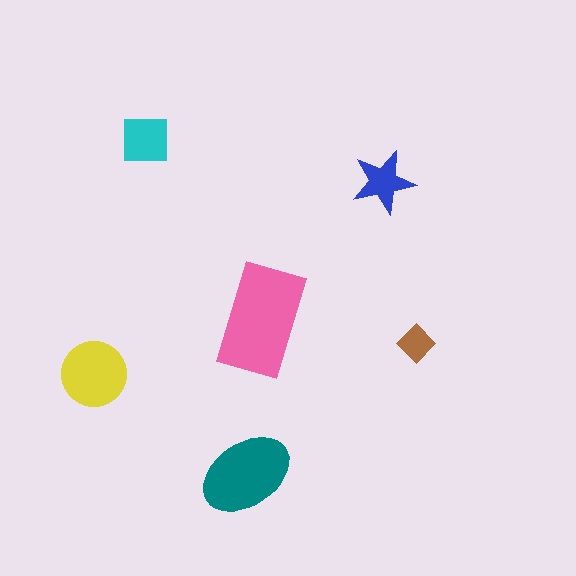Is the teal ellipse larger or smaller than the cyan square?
Larger.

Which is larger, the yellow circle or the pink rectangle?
The pink rectangle.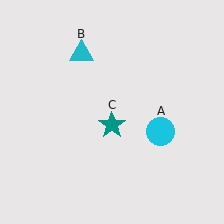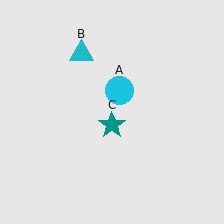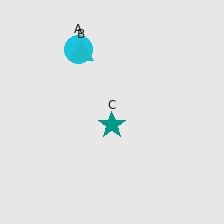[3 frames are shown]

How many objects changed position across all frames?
1 object changed position: cyan circle (object A).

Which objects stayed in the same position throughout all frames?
Cyan triangle (object B) and teal star (object C) remained stationary.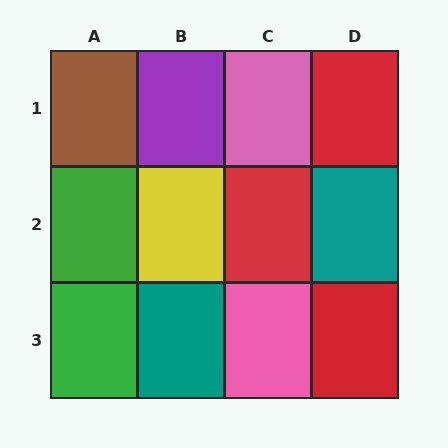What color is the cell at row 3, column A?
Green.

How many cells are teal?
2 cells are teal.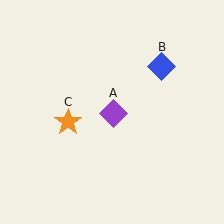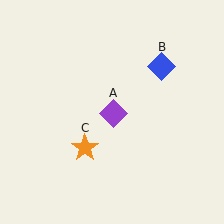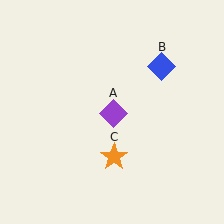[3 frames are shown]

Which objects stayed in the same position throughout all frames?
Purple diamond (object A) and blue diamond (object B) remained stationary.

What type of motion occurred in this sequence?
The orange star (object C) rotated counterclockwise around the center of the scene.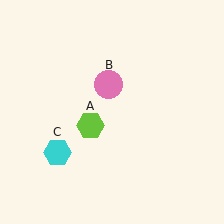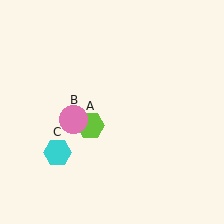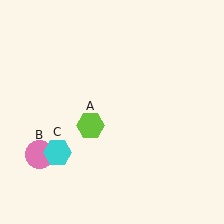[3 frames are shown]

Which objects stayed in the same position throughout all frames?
Lime hexagon (object A) and cyan hexagon (object C) remained stationary.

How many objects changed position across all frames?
1 object changed position: pink circle (object B).